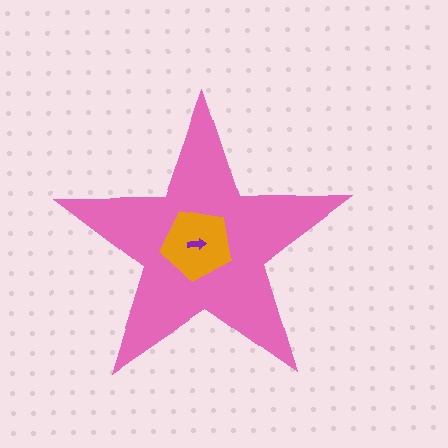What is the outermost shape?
The pink star.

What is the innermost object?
The purple arrow.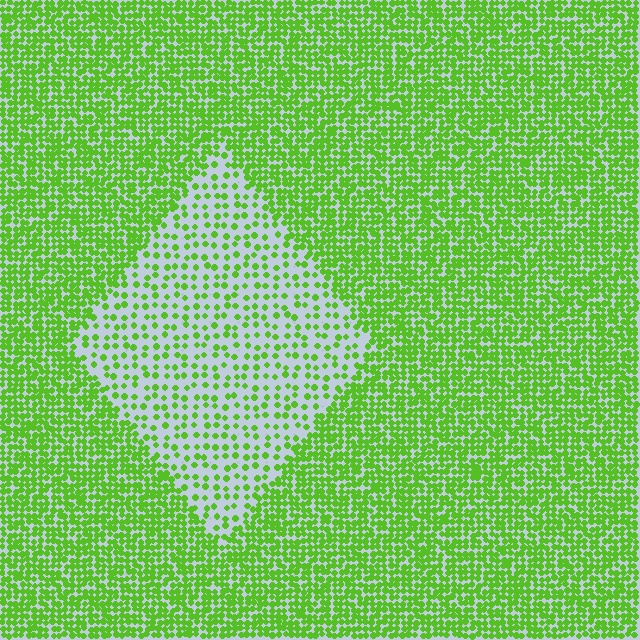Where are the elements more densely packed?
The elements are more densely packed outside the diamond boundary.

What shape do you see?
I see a diamond.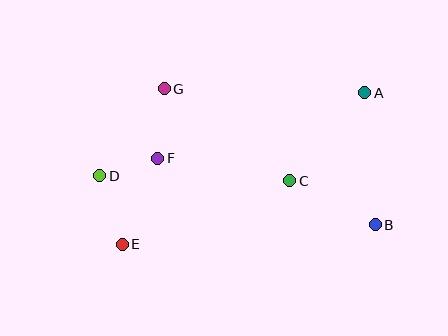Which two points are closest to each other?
Points D and F are closest to each other.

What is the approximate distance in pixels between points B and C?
The distance between B and C is approximately 96 pixels.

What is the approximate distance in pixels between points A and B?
The distance between A and B is approximately 132 pixels.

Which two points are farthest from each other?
Points A and E are farthest from each other.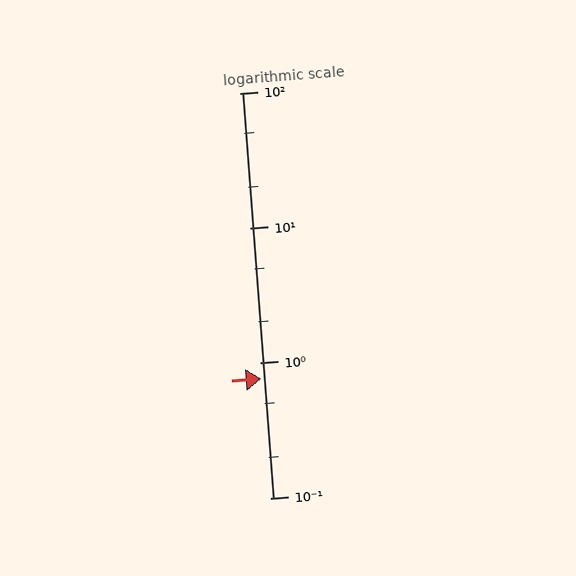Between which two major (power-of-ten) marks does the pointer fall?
The pointer is between 0.1 and 1.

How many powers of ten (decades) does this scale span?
The scale spans 3 decades, from 0.1 to 100.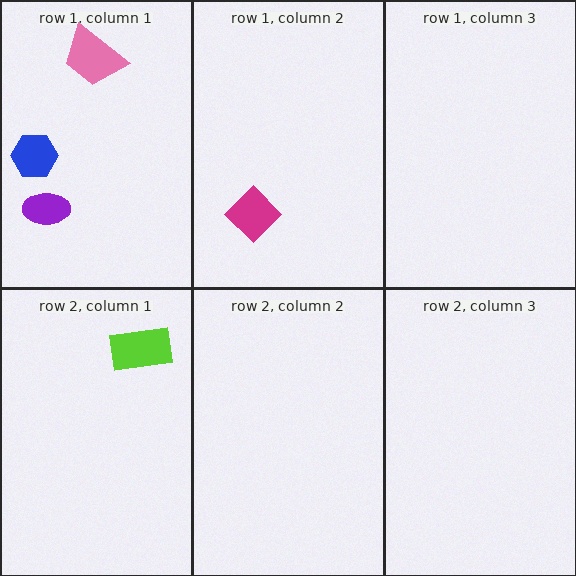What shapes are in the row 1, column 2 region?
The magenta diamond.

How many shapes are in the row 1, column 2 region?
1.